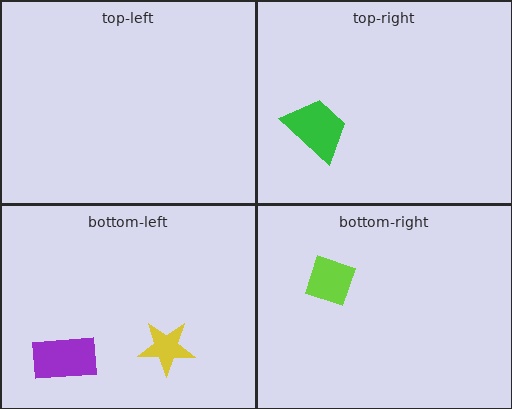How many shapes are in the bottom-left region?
2.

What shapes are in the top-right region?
The green trapezoid.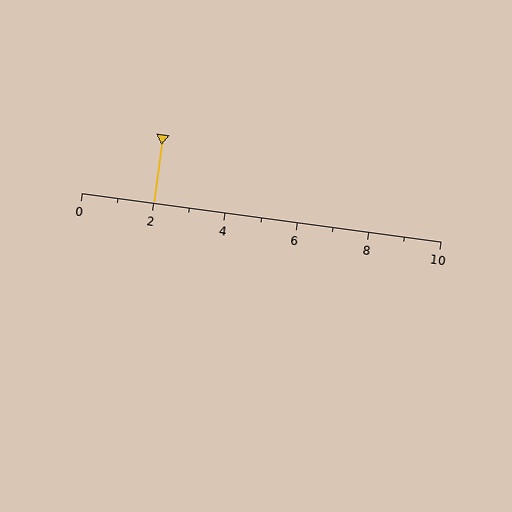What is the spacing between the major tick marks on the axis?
The major ticks are spaced 2 apart.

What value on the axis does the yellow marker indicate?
The marker indicates approximately 2.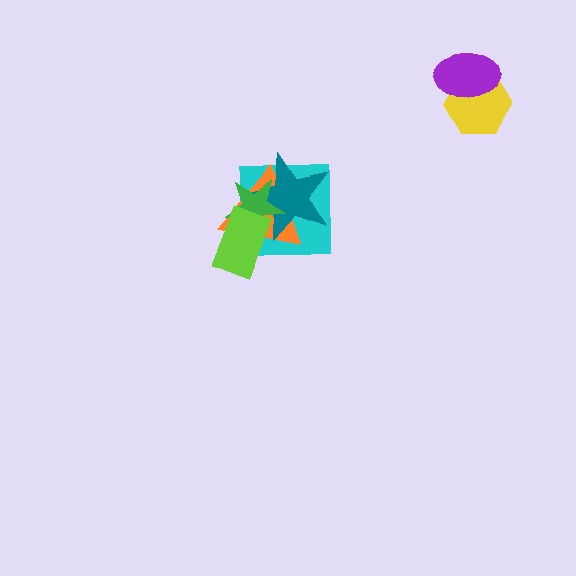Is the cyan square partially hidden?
Yes, it is partially covered by another shape.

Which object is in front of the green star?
The lime rectangle is in front of the green star.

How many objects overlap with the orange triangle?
4 objects overlap with the orange triangle.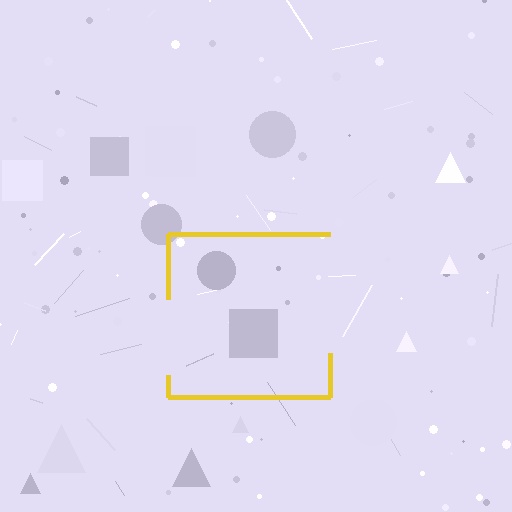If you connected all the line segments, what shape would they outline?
They would outline a square.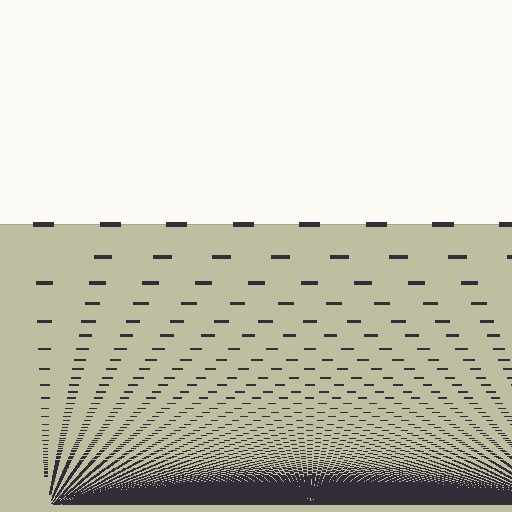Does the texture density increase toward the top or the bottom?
Density increases toward the bottom.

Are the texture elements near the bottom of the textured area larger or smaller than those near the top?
Smaller. The gradient is inverted — elements near the bottom are smaller and denser.